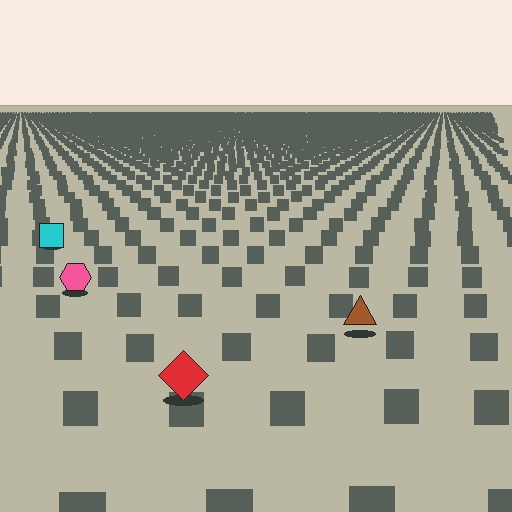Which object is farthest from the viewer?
The cyan square is farthest from the viewer. It appears smaller and the ground texture around it is denser.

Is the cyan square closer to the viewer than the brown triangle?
No. The brown triangle is closer — you can tell from the texture gradient: the ground texture is coarser near it.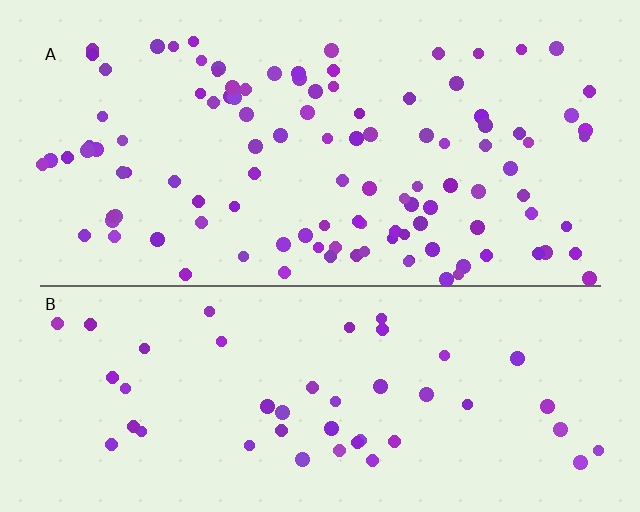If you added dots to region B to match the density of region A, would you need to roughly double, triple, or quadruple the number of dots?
Approximately double.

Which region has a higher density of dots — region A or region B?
A (the top).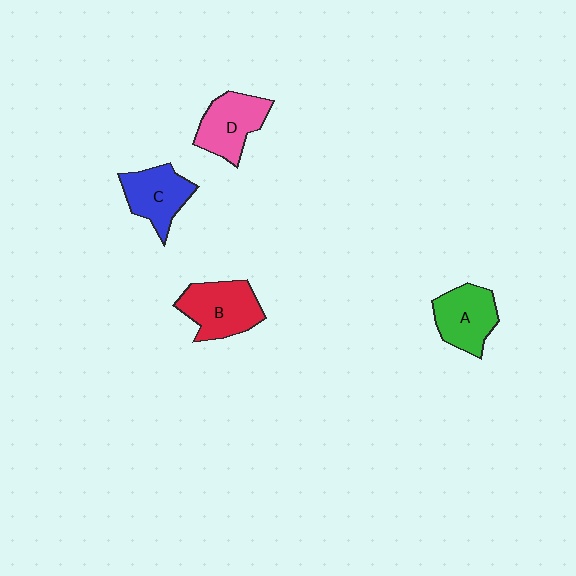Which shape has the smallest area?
Shape C (blue).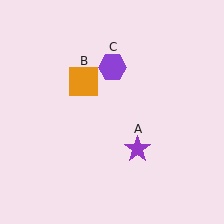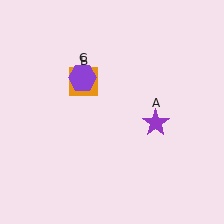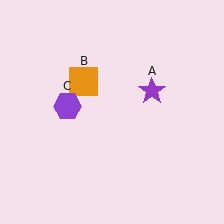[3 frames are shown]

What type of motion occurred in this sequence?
The purple star (object A), purple hexagon (object C) rotated counterclockwise around the center of the scene.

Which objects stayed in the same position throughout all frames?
Orange square (object B) remained stationary.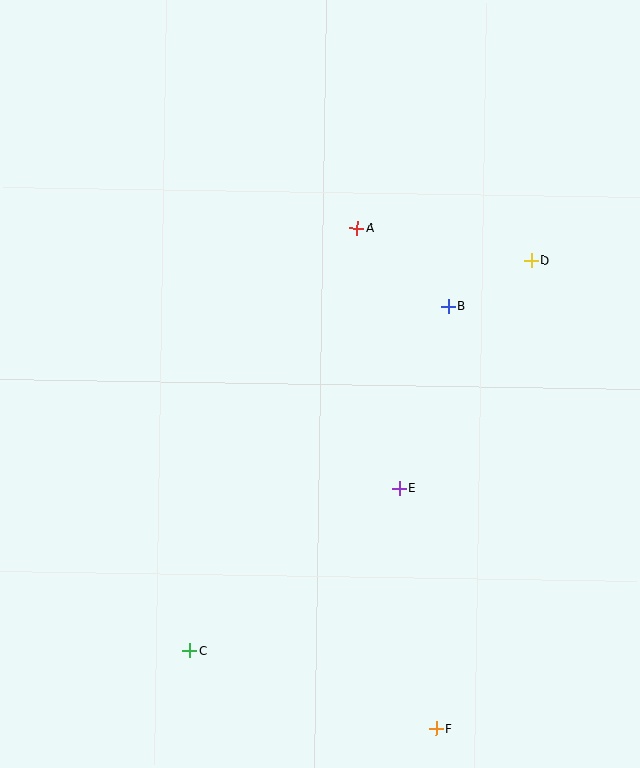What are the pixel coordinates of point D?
Point D is at (531, 260).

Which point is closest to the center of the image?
Point E at (399, 488) is closest to the center.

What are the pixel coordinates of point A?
Point A is at (357, 228).